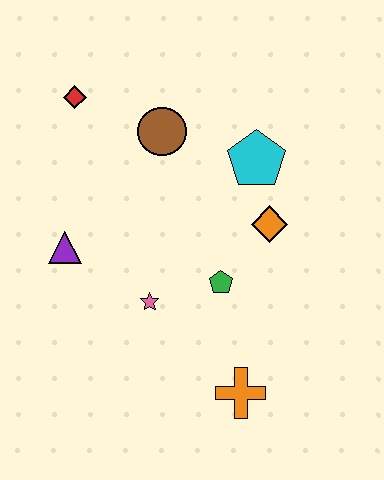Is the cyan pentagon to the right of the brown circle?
Yes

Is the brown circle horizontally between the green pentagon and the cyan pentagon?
No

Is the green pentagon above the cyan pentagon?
No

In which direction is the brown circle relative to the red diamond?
The brown circle is to the right of the red diamond.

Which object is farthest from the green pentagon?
The red diamond is farthest from the green pentagon.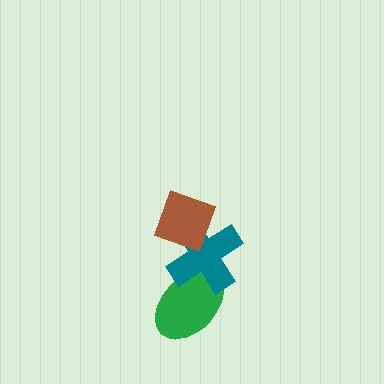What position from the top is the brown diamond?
The brown diamond is 1st from the top.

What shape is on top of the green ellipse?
The teal cross is on top of the green ellipse.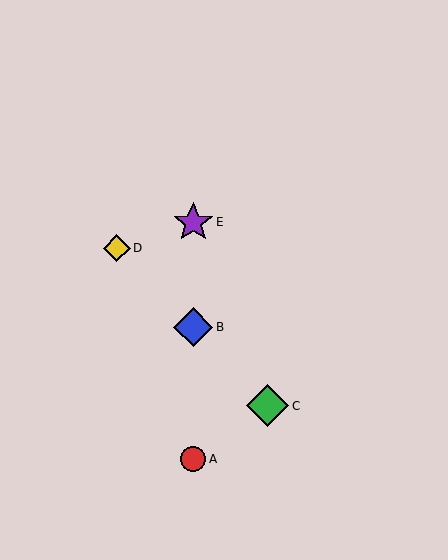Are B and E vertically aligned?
Yes, both are at x≈193.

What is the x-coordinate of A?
Object A is at x≈193.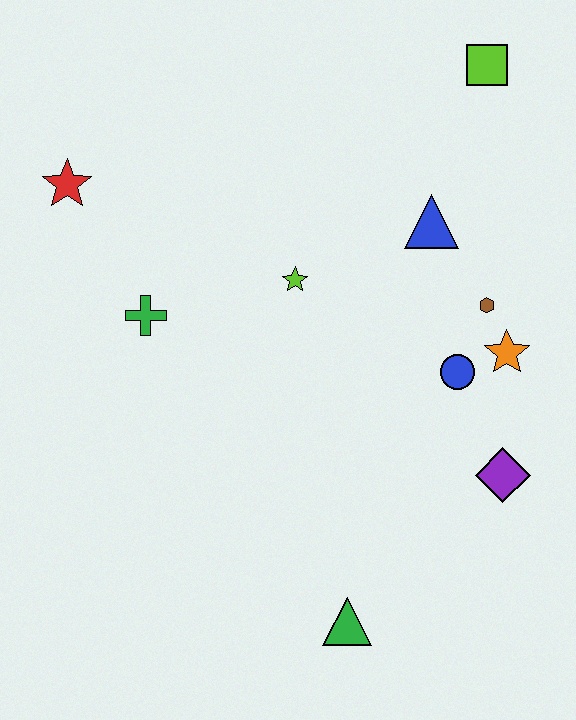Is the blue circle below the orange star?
Yes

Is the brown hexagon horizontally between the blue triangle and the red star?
No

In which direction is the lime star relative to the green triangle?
The lime star is above the green triangle.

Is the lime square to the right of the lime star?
Yes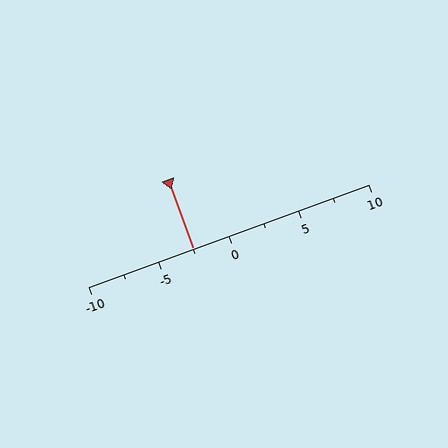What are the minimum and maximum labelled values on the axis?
The axis runs from -10 to 10.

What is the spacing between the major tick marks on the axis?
The major ticks are spaced 5 apart.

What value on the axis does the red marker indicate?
The marker indicates approximately -2.5.